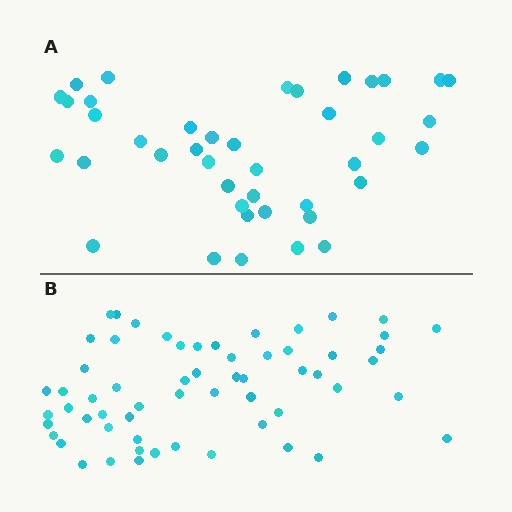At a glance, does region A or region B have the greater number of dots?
Region B (the bottom region) has more dots.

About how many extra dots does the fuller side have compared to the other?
Region B has approximately 20 more dots than region A.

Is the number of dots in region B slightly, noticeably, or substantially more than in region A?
Region B has substantially more. The ratio is roughly 1.5 to 1.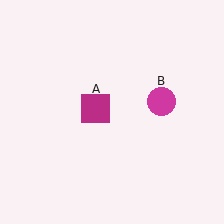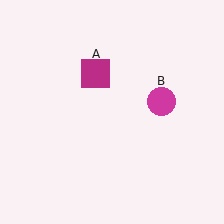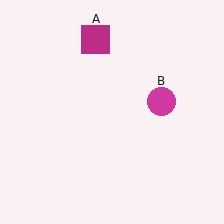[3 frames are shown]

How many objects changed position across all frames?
1 object changed position: magenta square (object A).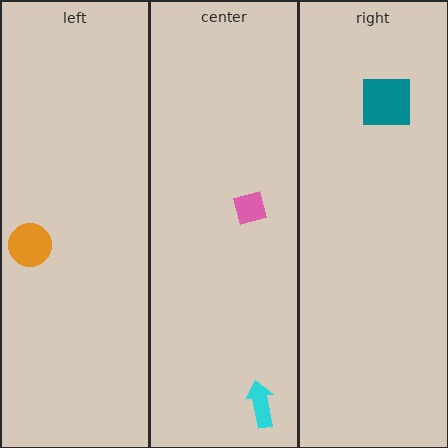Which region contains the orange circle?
The left region.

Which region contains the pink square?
The center region.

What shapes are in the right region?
The teal square.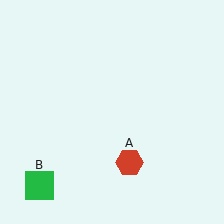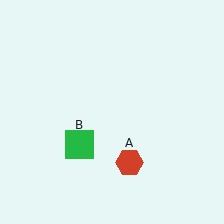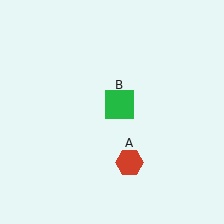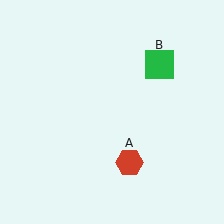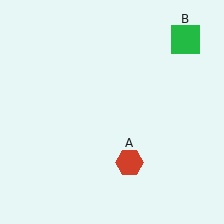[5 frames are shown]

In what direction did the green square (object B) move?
The green square (object B) moved up and to the right.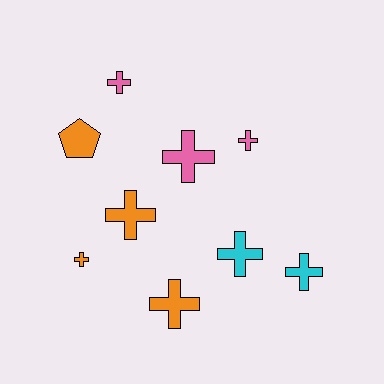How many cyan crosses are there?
There are 2 cyan crosses.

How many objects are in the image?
There are 9 objects.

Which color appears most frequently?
Orange, with 4 objects.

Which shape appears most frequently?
Cross, with 8 objects.